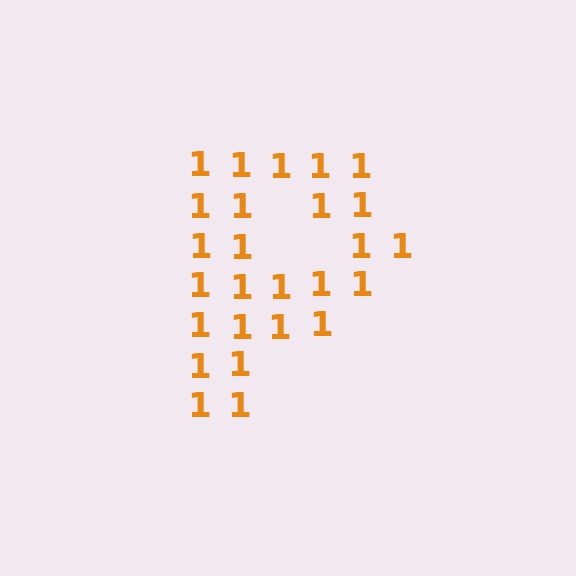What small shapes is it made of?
It is made of small digit 1's.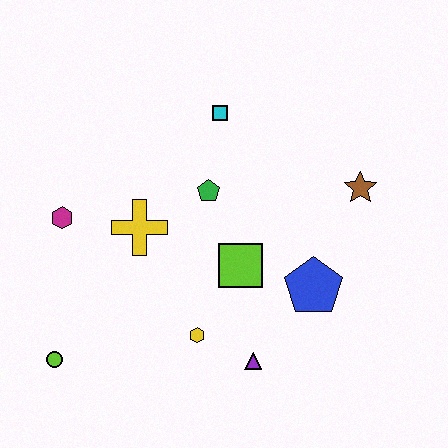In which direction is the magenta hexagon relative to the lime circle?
The magenta hexagon is above the lime circle.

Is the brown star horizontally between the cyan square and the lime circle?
No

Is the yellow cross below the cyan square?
Yes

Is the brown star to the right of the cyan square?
Yes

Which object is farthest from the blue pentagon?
The lime circle is farthest from the blue pentagon.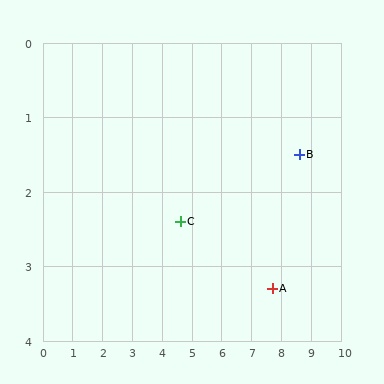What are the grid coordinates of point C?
Point C is at approximately (4.6, 2.4).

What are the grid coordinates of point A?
Point A is at approximately (7.7, 3.3).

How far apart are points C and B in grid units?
Points C and B are about 4.1 grid units apart.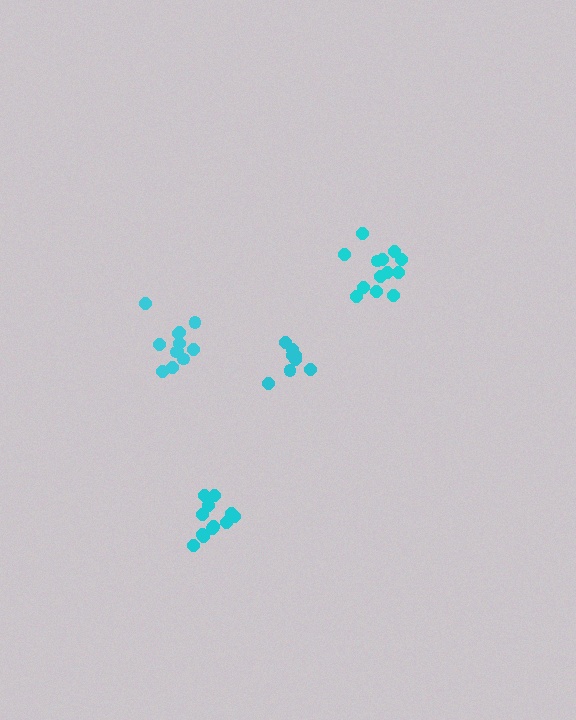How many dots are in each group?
Group 1: 12 dots, Group 2: 13 dots, Group 3: 9 dots, Group 4: 12 dots (46 total).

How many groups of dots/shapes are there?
There are 4 groups.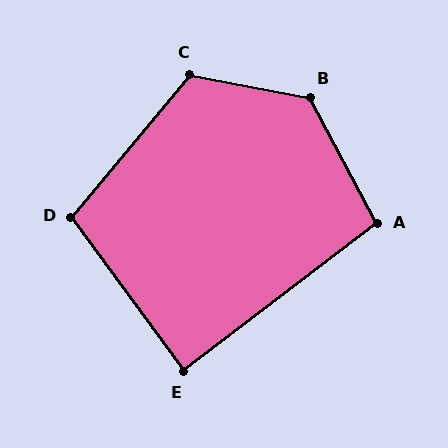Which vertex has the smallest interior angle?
E, at approximately 89 degrees.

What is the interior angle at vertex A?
Approximately 100 degrees (obtuse).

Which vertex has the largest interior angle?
B, at approximately 129 degrees.